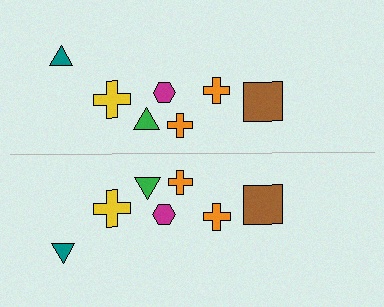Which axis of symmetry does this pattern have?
The pattern has a horizontal axis of symmetry running through the center of the image.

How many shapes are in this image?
There are 14 shapes in this image.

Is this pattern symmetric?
Yes, this pattern has bilateral (reflection) symmetry.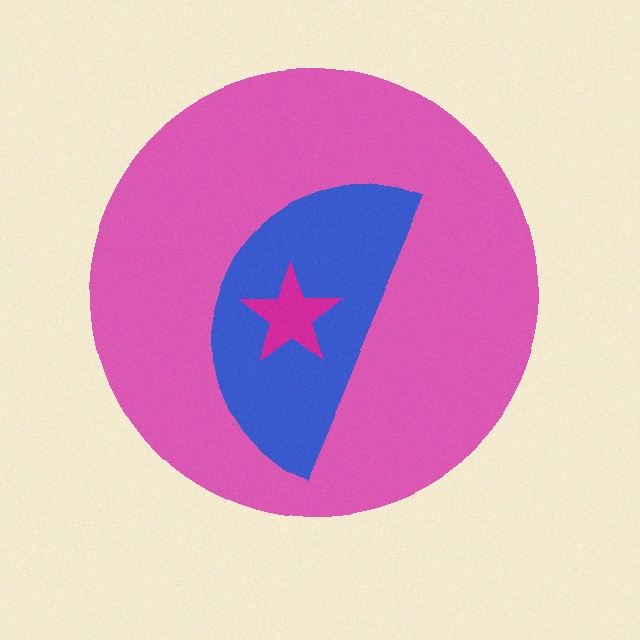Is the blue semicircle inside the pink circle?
Yes.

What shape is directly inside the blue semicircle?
The magenta star.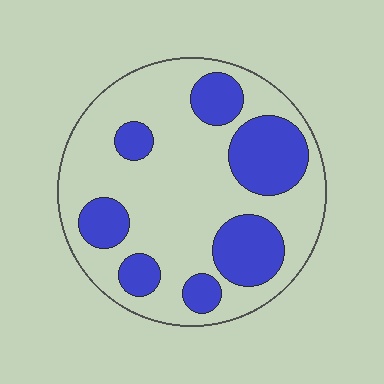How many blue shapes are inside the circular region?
7.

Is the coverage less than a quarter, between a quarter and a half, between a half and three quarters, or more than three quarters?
Between a quarter and a half.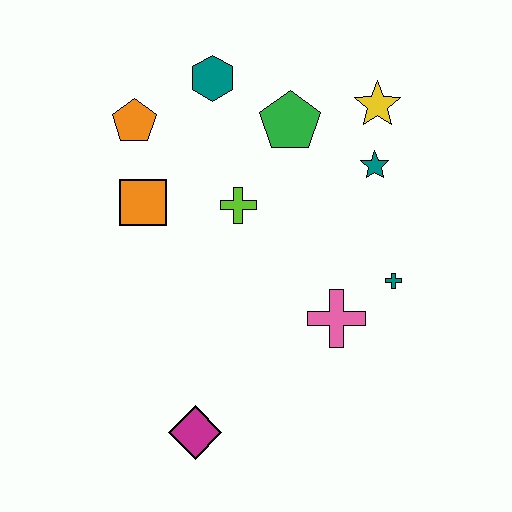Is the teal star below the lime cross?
No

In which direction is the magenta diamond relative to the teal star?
The magenta diamond is below the teal star.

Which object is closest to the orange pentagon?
The orange square is closest to the orange pentagon.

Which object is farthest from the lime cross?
The magenta diamond is farthest from the lime cross.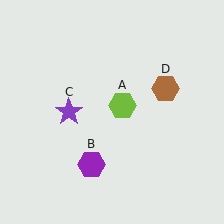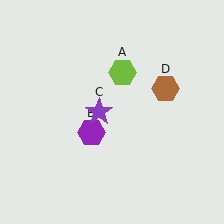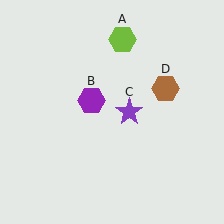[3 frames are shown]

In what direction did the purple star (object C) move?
The purple star (object C) moved right.